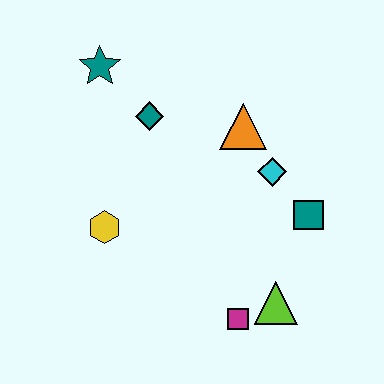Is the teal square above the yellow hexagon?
Yes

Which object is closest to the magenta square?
The lime triangle is closest to the magenta square.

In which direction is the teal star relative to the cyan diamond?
The teal star is to the left of the cyan diamond.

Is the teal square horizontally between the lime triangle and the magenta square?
No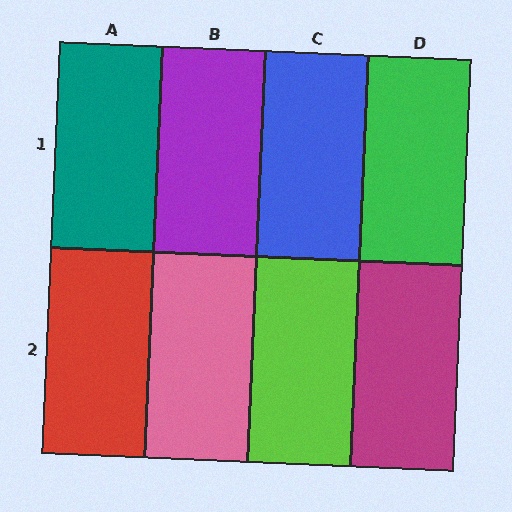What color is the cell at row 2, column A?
Red.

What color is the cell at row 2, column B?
Pink.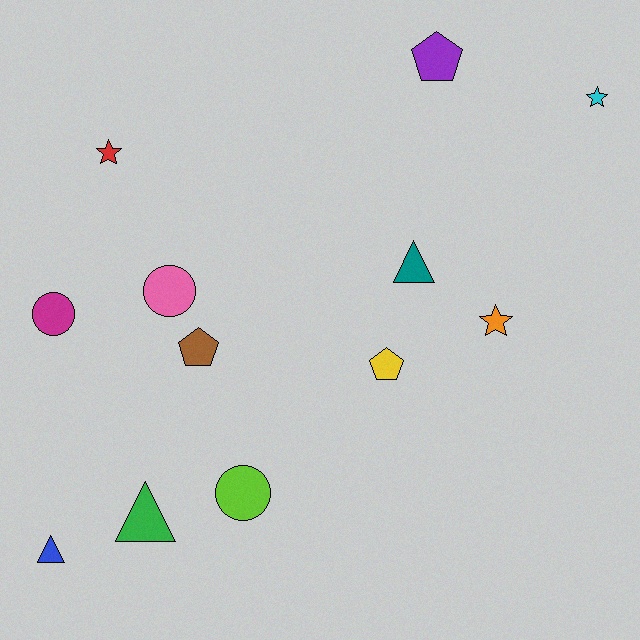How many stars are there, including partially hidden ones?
There are 3 stars.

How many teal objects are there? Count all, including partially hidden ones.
There is 1 teal object.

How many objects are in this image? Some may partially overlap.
There are 12 objects.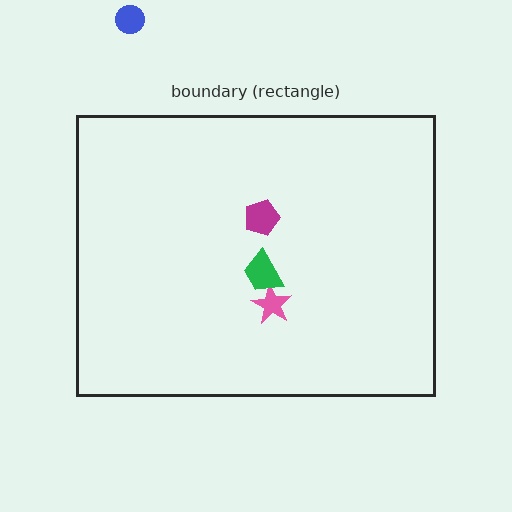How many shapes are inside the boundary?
3 inside, 1 outside.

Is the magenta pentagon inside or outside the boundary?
Inside.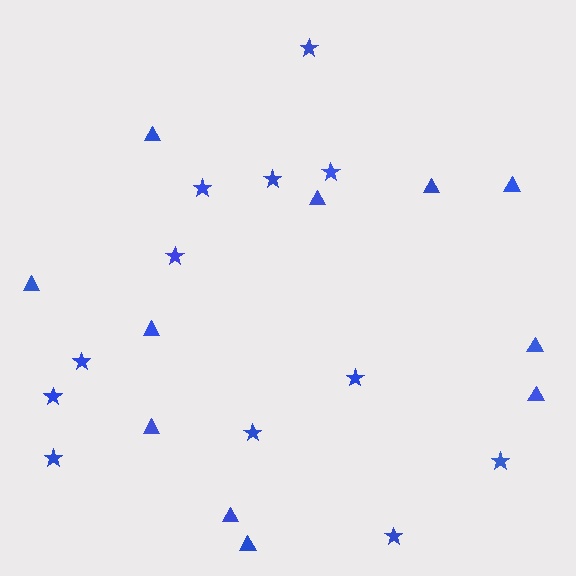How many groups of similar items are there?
There are 2 groups: one group of triangles (11) and one group of stars (12).